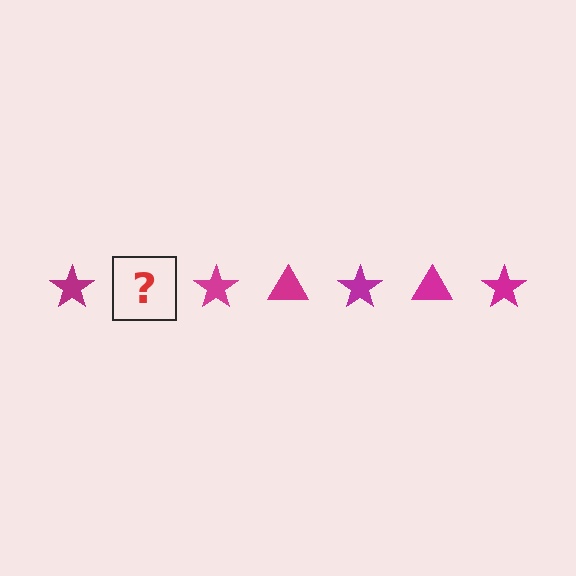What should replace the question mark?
The question mark should be replaced with a magenta triangle.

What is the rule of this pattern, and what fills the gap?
The rule is that the pattern cycles through star, triangle shapes in magenta. The gap should be filled with a magenta triangle.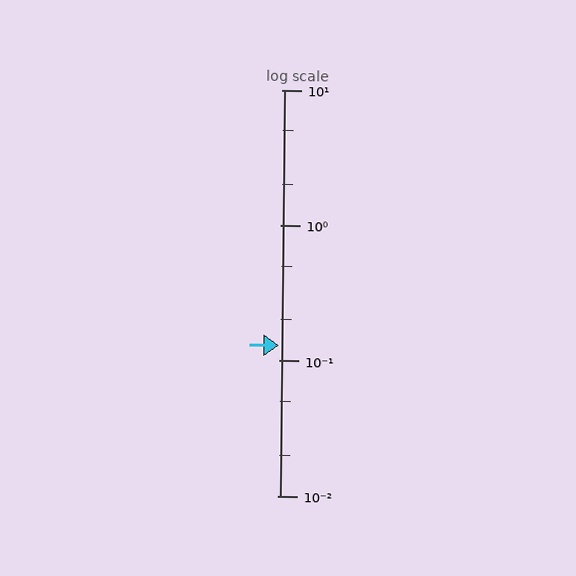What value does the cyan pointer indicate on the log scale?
The pointer indicates approximately 0.13.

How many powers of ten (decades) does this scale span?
The scale spans 3 decades, from 0.01 to 10.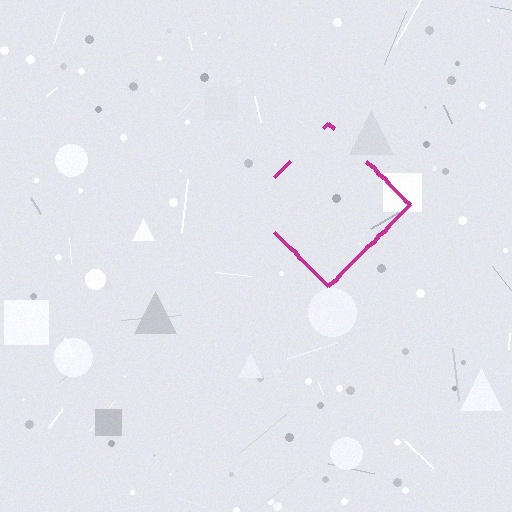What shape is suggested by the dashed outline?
The dashed outline suggests a diamond.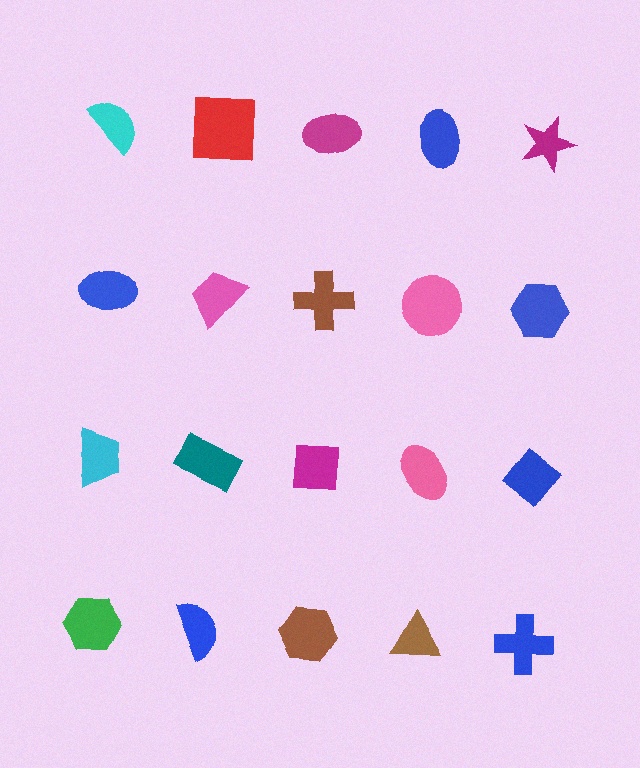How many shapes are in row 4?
5 shapes.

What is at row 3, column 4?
A pink ellipse.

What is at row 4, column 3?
A brown hexagon.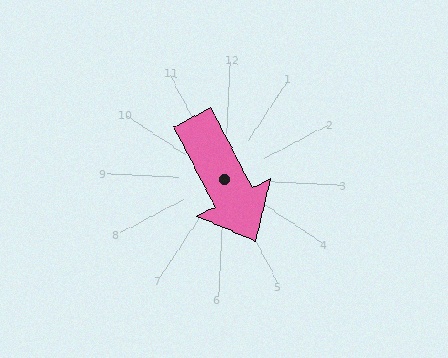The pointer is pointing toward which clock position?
Roughly 5 o'clock.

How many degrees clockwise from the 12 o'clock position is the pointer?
Approximately 150 degrees.